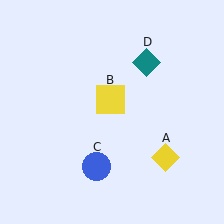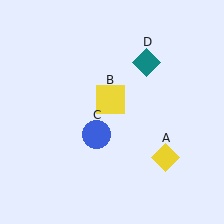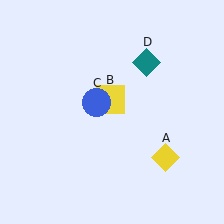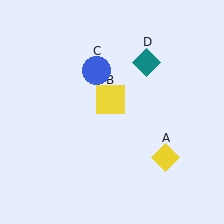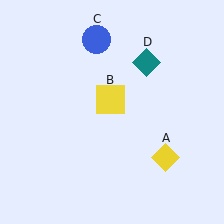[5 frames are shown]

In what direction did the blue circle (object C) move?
The blue circle (object C) moved up.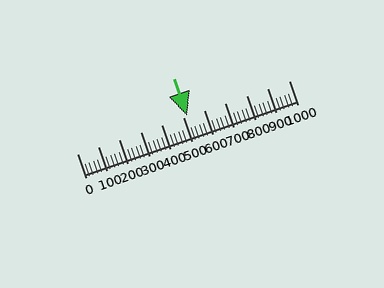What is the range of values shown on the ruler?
The ruler shows values from 0 to 1000.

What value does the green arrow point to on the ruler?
The green arrow points to approximately 520.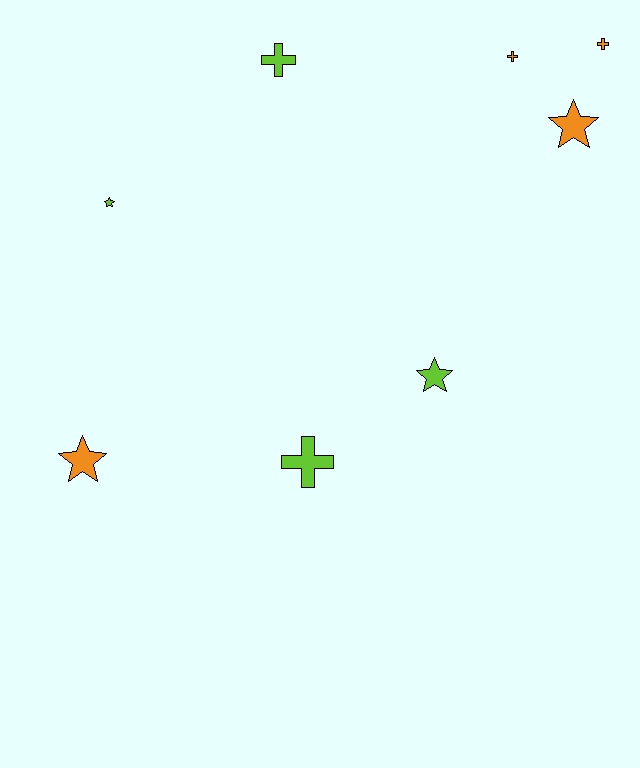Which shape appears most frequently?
Cross, with 4 objects.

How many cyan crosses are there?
There are no cyan crosses.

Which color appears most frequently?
Orange, with 4 objects.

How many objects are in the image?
There are 8 objects.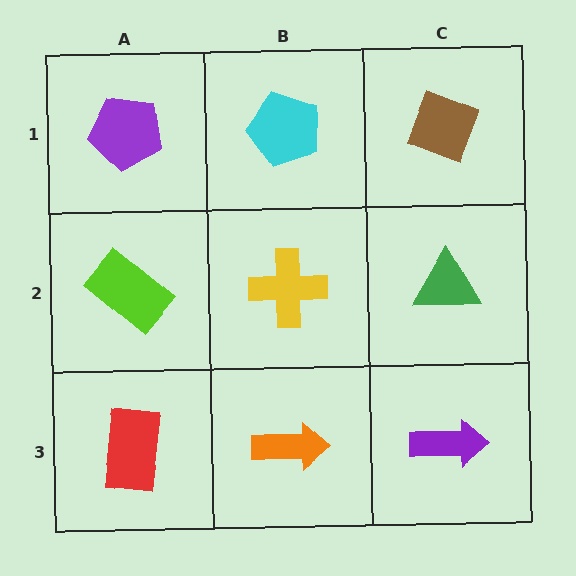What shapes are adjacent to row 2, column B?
A cyan pentagon (row 1, column B), an orange arrow (row 3, column B), a lime rectangle (row 2, column A), a green triangle (row 2, column C).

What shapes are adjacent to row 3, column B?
A yellow cross (row 2, column B), a red rectangle (row 3, column A), a purple arrow (row 3, column C).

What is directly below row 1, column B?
A yellow cross.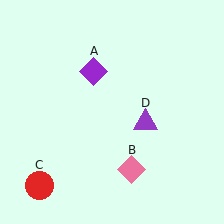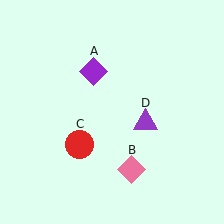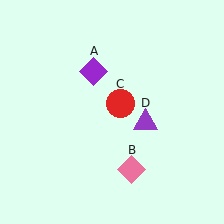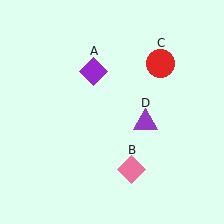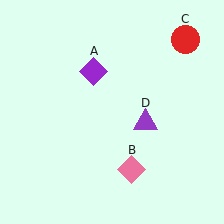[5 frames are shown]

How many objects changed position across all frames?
1 object changed position: red circle (object C).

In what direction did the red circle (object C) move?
The red circle (object C) moved up and to the right.